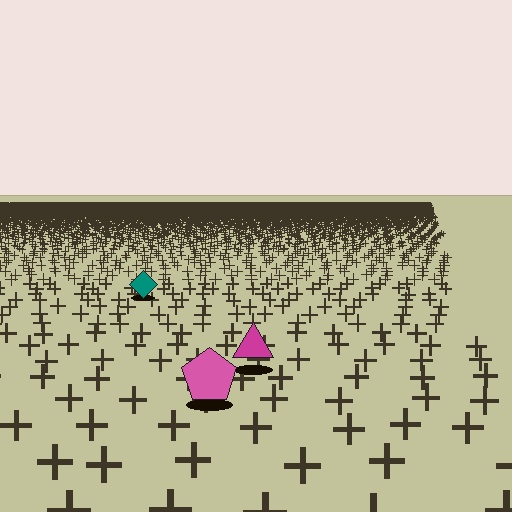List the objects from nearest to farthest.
From nearest to farthest: the pink pentagon, the magenta triangle, the teal diamond.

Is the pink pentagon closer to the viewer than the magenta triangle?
Yes. The pink pentagon is closer — you can tell from the texture gradient: the ground texture is coarser near it.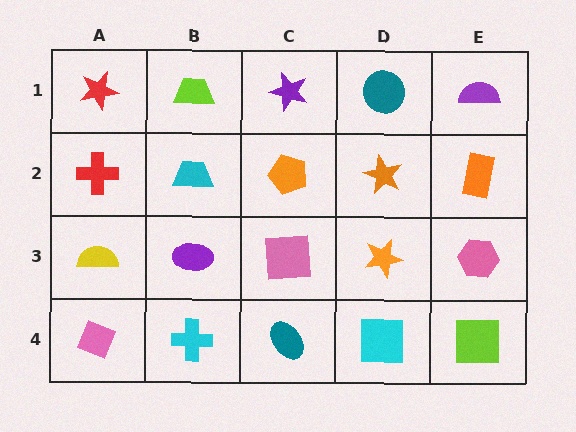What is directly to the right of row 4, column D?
A lime square.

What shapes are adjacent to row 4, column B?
A purple ellipse (row 3, column B), a pink diamond (row 4, column A), a teal ellipse (row 4, column C).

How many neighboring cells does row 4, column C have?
3.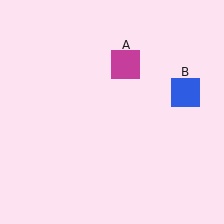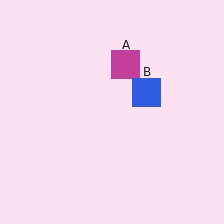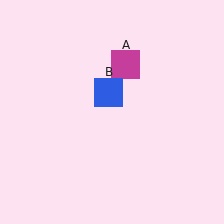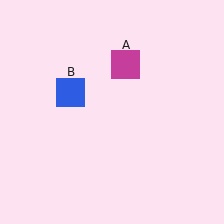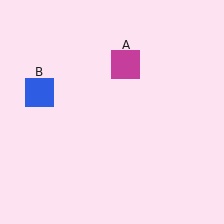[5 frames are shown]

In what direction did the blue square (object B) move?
The blue square (object B) moved left.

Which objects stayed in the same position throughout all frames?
Magenta square (object A) remained stationary.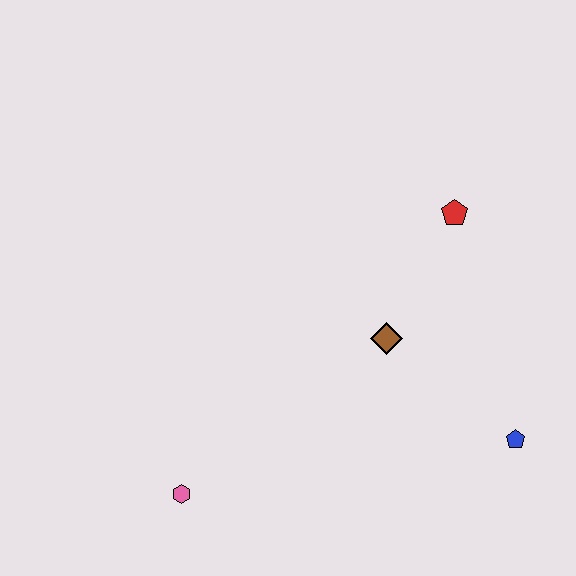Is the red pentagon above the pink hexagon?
Yes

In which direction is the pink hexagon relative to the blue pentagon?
The pink hexagon is to the left of the blue pentagon.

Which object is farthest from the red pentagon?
The pink hexagon is farthest from the red pentagon.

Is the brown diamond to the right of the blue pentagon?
No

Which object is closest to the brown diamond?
The red pentagon is closest to the brown diamond.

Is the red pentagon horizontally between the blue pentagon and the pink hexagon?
Yes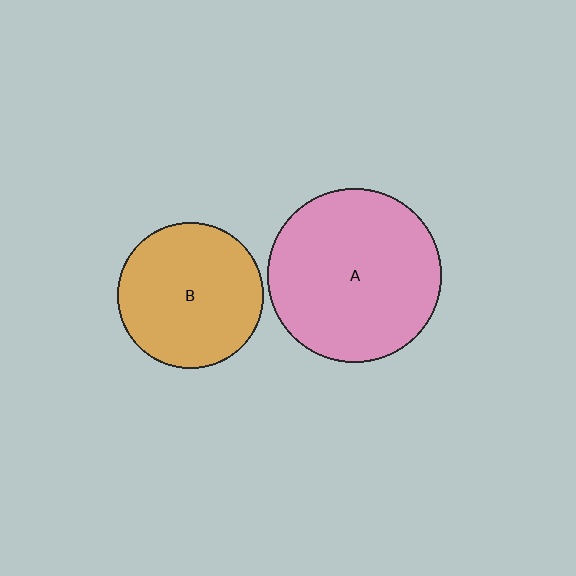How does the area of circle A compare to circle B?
Approximately 1.4 times.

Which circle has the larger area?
Circle A (pink).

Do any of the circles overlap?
No, none of the circles overlap.